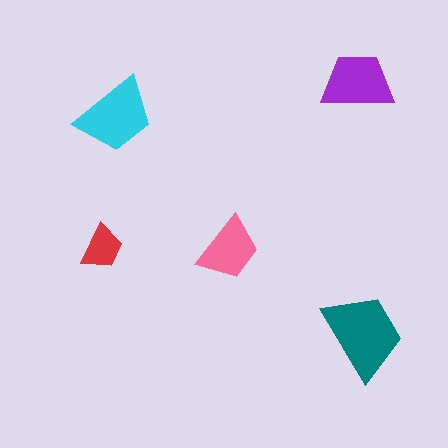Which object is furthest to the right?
The teal trapezoid is rightmost.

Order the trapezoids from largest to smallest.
the teal one, the cyan one, the purple one, the pink one, the red one.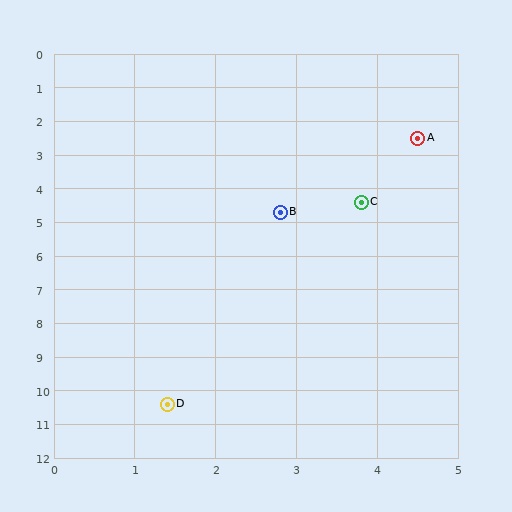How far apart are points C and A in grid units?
Points C and A are about 2.0 grid units apart.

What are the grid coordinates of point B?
Point B is at approximately (2.8, 4.7).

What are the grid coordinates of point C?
Point C is at approximately (3.8, 4.4).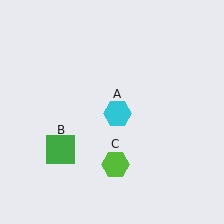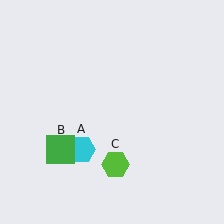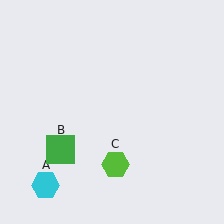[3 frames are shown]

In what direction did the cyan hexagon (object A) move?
The cyan hexagon (object A) moved down and to the left.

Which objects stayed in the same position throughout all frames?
Green square (object B) and lime hexagon (object C) remained stationary.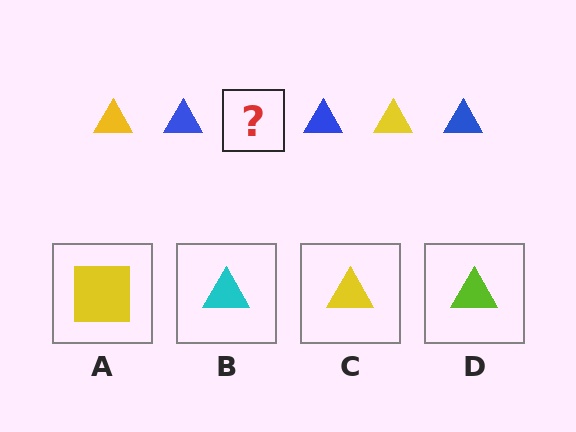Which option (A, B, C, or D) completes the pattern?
C.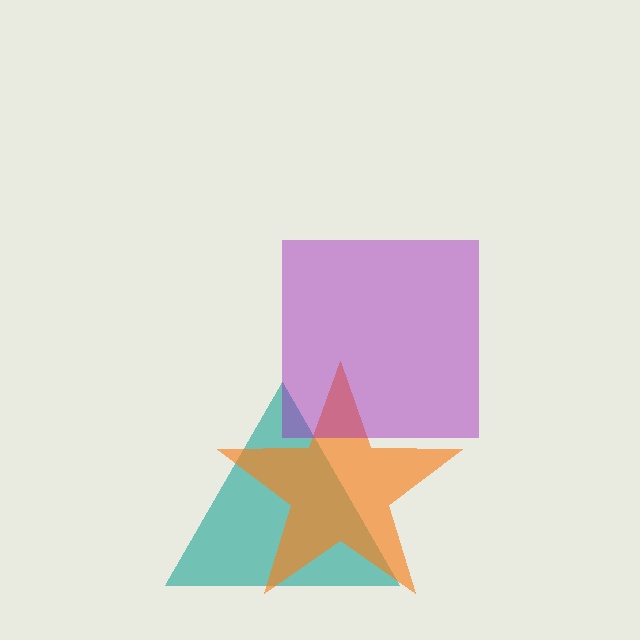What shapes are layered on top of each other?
The layered shapes are: a teal triangle, an orange star, a purple square.